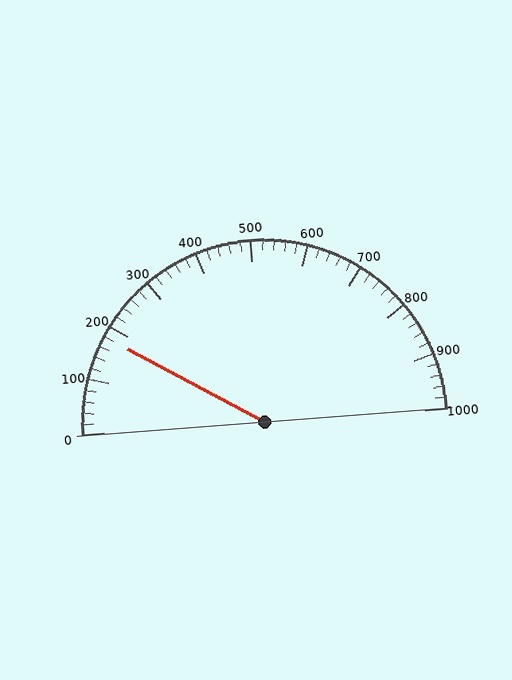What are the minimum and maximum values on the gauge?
The gauge ranges from 0 to 1000.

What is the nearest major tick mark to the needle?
The nearest major tick mark is 200.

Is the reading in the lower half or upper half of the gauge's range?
The reading is in the lower half of the range (0 to 1000).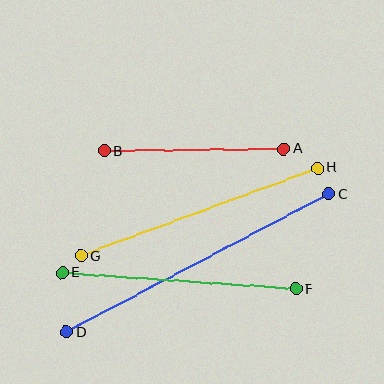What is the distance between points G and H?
The distance is approximately 252 pixels.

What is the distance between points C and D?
The distance is approximately 296 pixels.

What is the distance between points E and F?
The distance is approximately 234 pixels.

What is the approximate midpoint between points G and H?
The midpoint is at approximately (199, 212) pixels.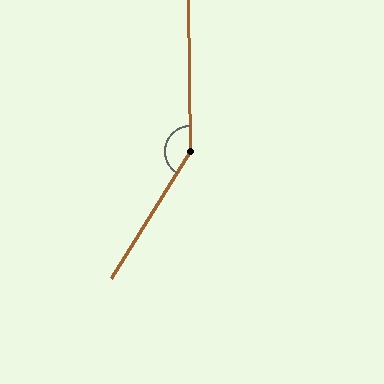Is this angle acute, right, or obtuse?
It is obtuse.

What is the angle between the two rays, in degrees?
Approximately 147 degrees.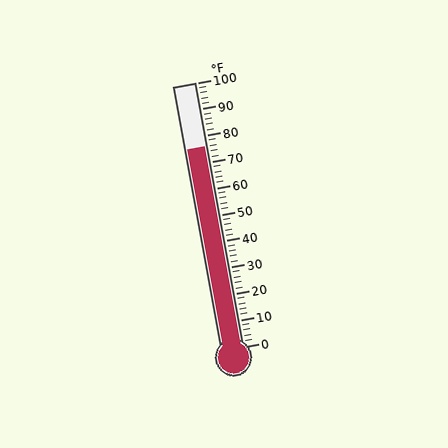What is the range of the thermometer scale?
The thermometer scale ranges from 0°F to 100°F.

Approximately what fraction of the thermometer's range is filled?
The thermometer is filled to approximately 75% of its range.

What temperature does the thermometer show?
The thermometer shows approximately 76°F.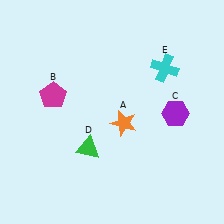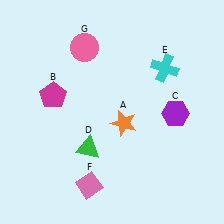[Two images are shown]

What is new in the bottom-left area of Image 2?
A pink diamond (F) was added in the bottom-left area of Image 2.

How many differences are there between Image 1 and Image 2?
There are 2 differences between the two images.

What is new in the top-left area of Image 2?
A pink circle (G) was added in the top-left area of Image 2.